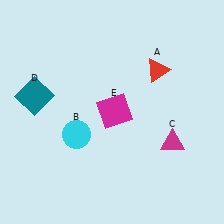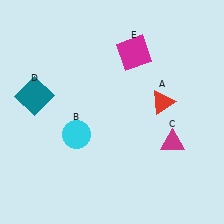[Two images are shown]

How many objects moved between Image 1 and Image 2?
2 objects moved between the two images.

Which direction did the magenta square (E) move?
The magenta square (E) moved up.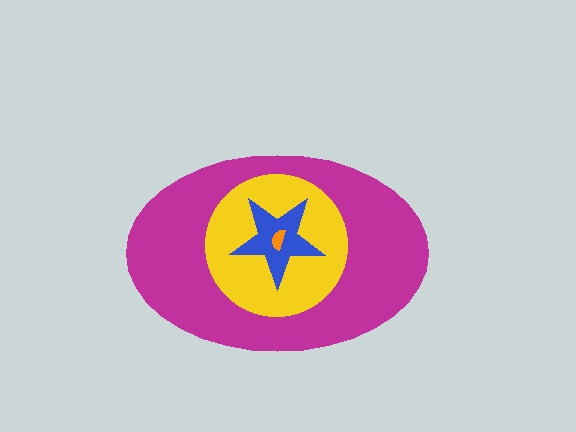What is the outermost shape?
The magenta ellipse.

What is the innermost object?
The orange semicircle.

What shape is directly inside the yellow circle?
The blue star.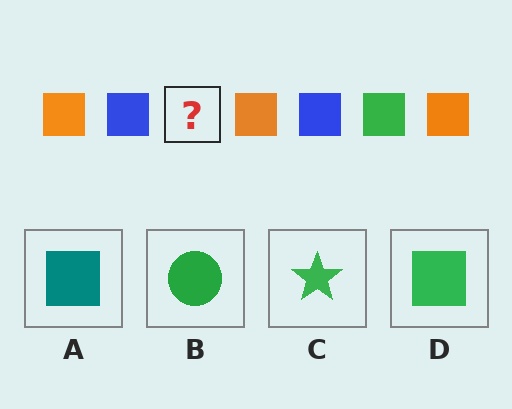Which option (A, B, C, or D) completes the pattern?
D.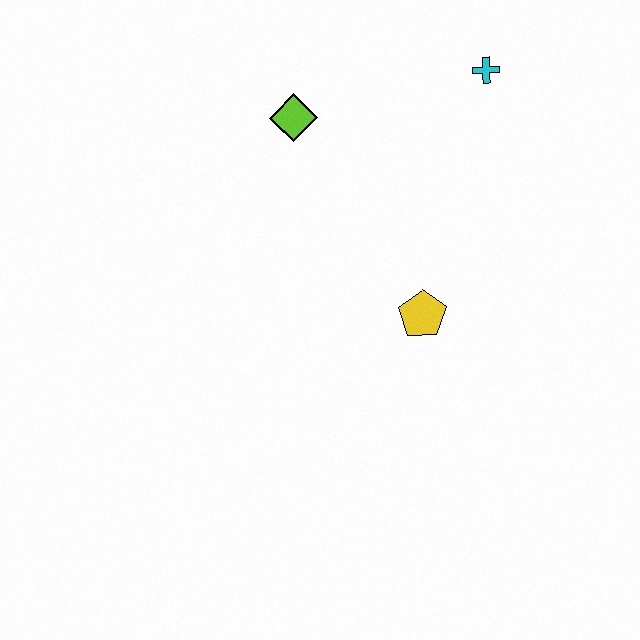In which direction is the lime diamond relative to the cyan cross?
The lime diamond is to the left of the cyan cross.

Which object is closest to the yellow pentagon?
The lime diamond is closest to the yellow pentagon.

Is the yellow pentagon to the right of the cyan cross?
No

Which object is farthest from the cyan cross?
The yellow pentagon is farthest from the cyan cross.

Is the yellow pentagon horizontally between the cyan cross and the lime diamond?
Yes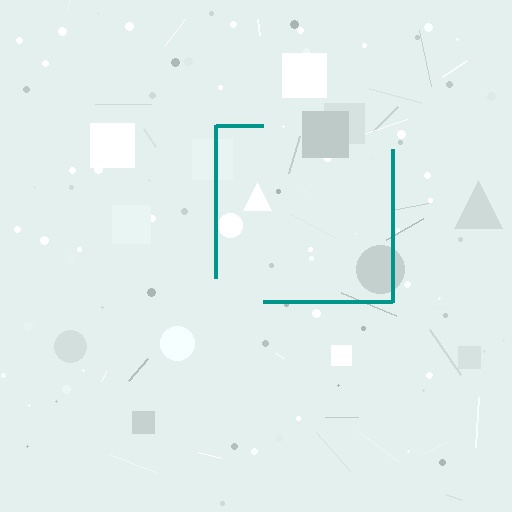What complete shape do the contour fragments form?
The contour fragments form a square.